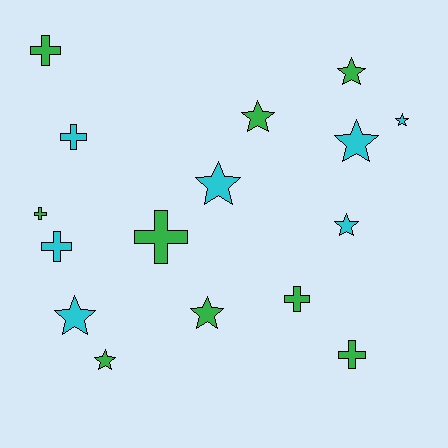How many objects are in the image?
There are 16 objects.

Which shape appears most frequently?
Star, with 9 objects.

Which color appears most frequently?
Green, with 9 objects.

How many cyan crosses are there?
There are 2 cyan crosses.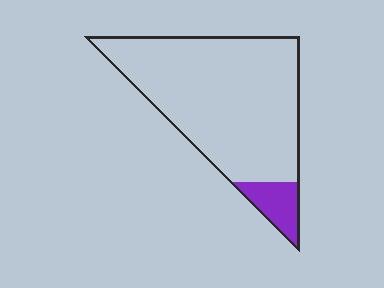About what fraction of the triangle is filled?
About one tenth (1/10).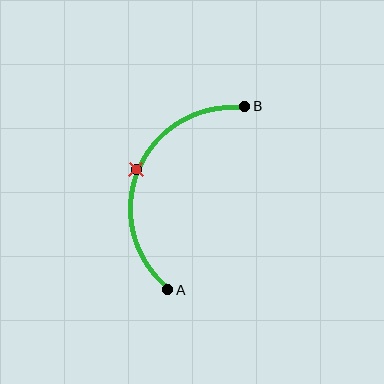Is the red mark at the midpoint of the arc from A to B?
Yes. The red mark lies on the arc at equal arc-length from both A and B — it is the arc midpoint.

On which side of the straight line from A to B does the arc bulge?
The arc bulges to the left of the straight line connecting A and B.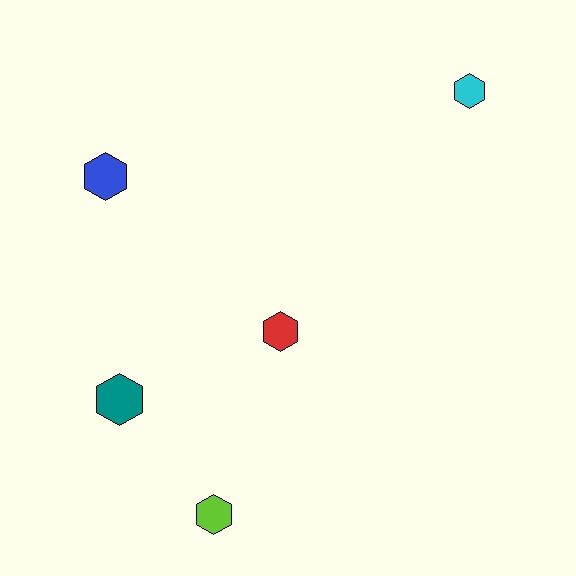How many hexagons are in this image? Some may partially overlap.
There are 5 hexagons.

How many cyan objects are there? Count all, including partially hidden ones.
There is 1 cyan object.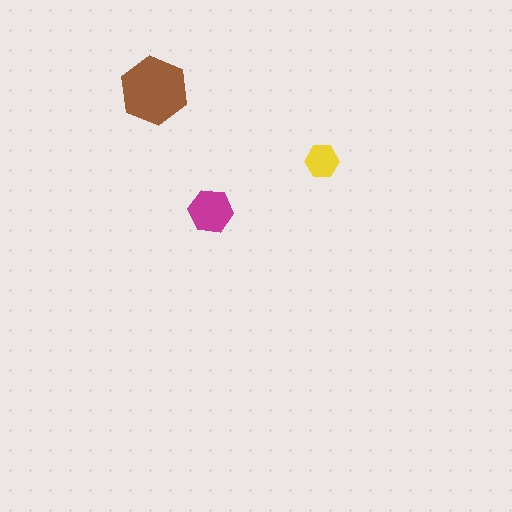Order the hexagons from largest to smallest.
the brown one, the magenta one, the yellow one.